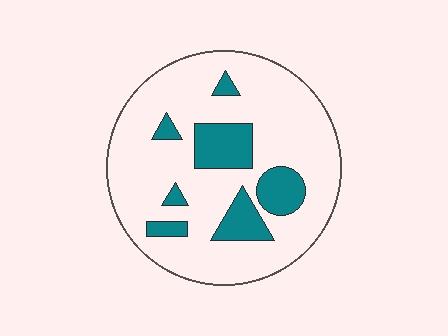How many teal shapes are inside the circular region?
7.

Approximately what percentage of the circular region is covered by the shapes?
Approximately 20%.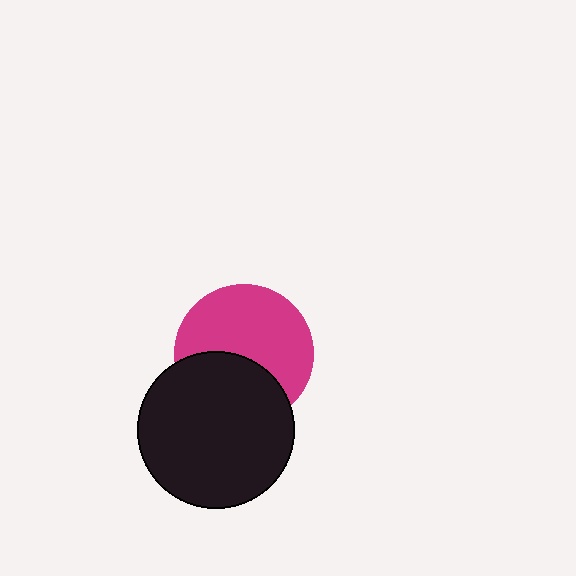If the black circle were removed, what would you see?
You would see the complete magenta circle.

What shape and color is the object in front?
The object in front is a black circle.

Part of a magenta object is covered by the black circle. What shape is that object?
It is a circle.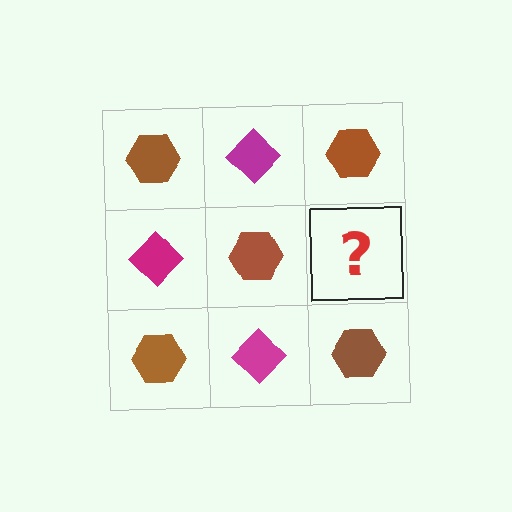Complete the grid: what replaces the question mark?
The question mark should be replaced with a magenta diamond.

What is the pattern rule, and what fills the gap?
The rule is that it alternates brown hexagon and magenta diamond in a checkerboard pattern. The gap should be filled with a magenta diamond.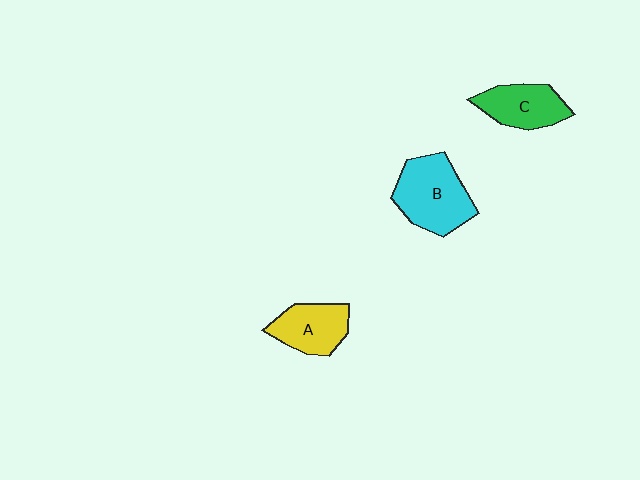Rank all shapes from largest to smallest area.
From largest to smallest: B (cyan), C (green), A (yellow).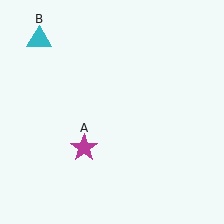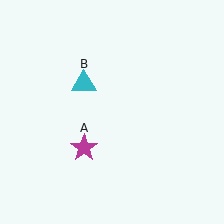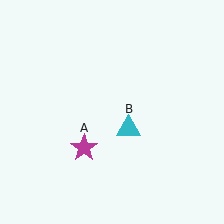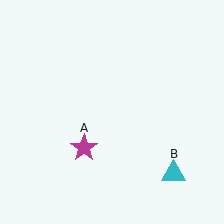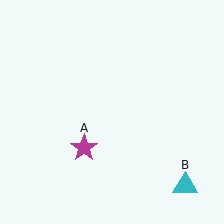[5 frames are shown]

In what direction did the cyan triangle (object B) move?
The cyan triangle (object B) moved down and to the right.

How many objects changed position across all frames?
1 object changed position: cyan triangle (object B).